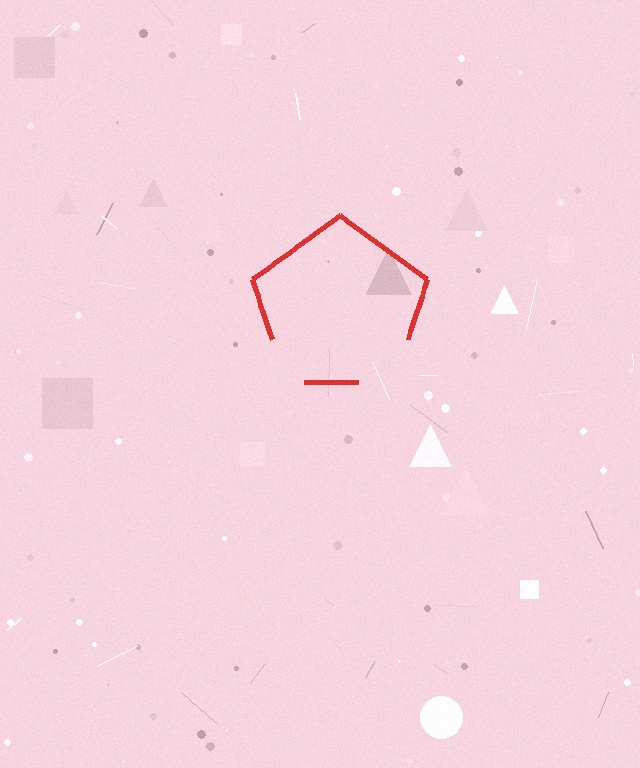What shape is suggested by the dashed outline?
The dashed outline suggests a pentagon.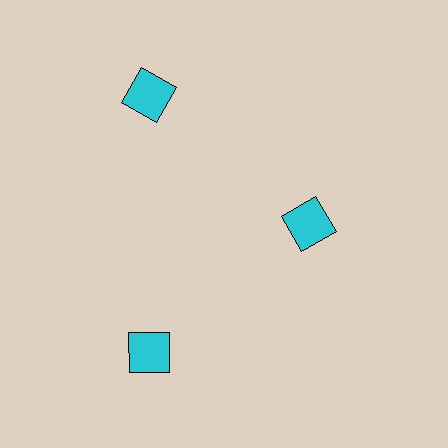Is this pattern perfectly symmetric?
No. The 3 cyan squares are arranged in a ring, but one element near the 3 o'clock position is pulled inward toward the center, breaking the 3-fold rotational symmetry.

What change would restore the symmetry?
The symmetry would be restored by moving it outward, back onto the ring so that all 3 squares sit at equal angles and equal distance from the center.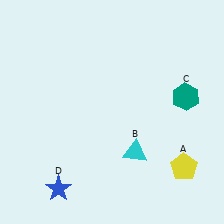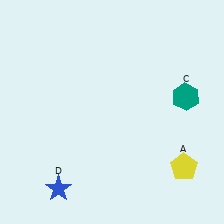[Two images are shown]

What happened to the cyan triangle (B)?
The cyan triangle (B) was removed in Image 2. It was in the bottom-right area of Image 1.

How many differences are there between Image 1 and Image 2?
There is 1 difference between the two images.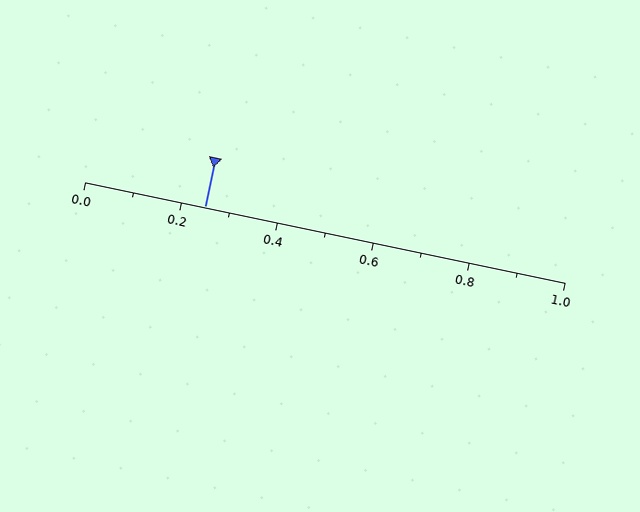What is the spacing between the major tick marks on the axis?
The major ticks are spaced 0.2 apart.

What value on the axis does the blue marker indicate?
The marker indicates approximately 0.25.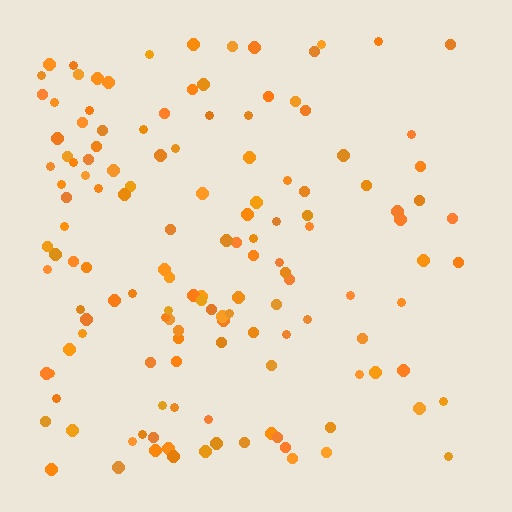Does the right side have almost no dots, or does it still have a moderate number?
Still a moderate number, just noticeably fewer than the left.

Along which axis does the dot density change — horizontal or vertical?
Horizontal.